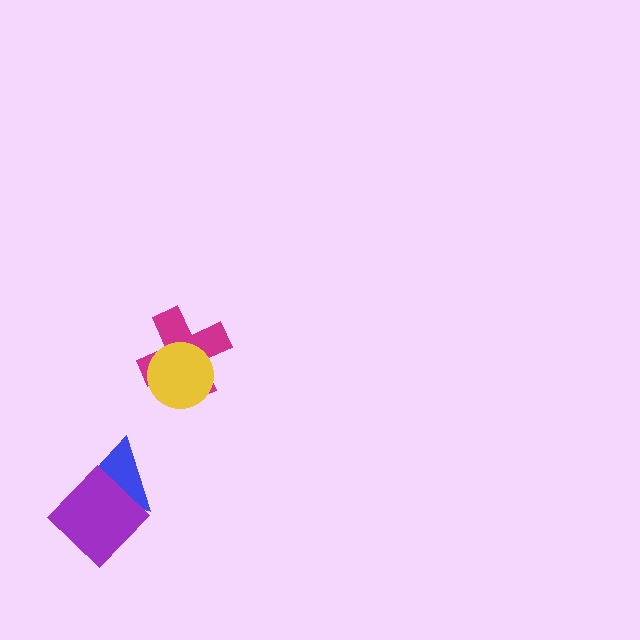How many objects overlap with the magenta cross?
1 object overlaps with the magenta cross.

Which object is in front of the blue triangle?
The purple diamond is in front of the blue triangle.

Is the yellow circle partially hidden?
No, no other shape covers it.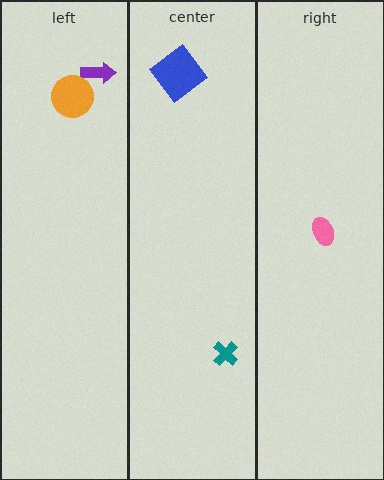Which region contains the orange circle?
The left region.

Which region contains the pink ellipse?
The right region.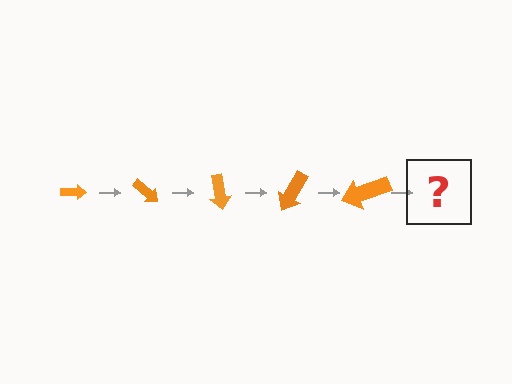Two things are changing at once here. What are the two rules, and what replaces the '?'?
The two rules are that the arrow grows larger each step and it rotates 40 degrees each step. The '?' should be an arrow, larger than the previous one and rotated 200 degrees from the start.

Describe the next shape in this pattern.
It should be an arrow, larger than the previous one and rotated 200 degrees from the start.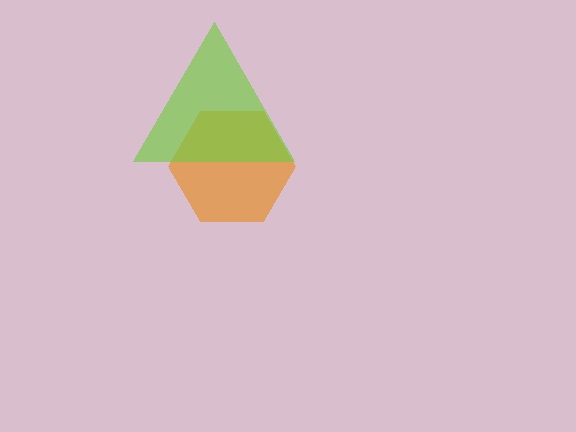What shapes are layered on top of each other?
The layered shapes are: an orange hexagon, a lime triangle.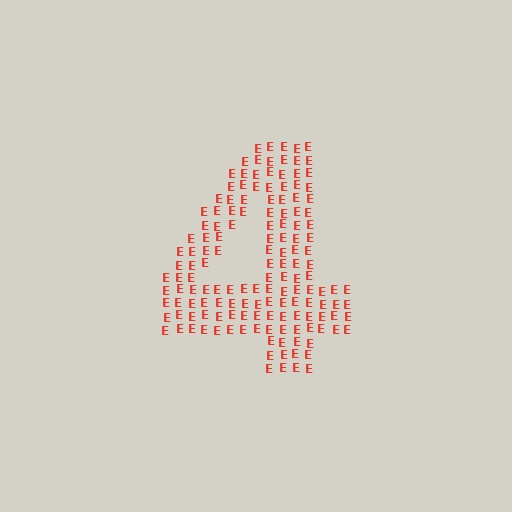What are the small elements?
The small elements are letter E's.